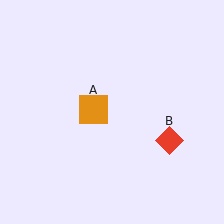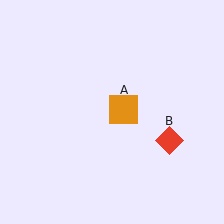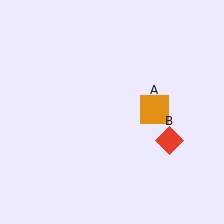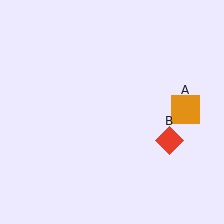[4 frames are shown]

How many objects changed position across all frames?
1 object changed position: orange square (object A).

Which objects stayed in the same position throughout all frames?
Red diamond (object B) remained stationary.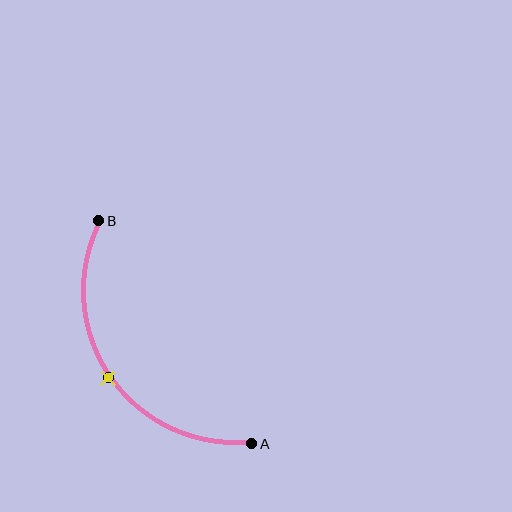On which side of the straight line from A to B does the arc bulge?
The arc bulges below and to the left of the straight line connecting A and B.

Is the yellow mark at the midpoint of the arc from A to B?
Yes. The yellow mark lies on the arc at equal arc-length from both A and B — it is the arc midpoint.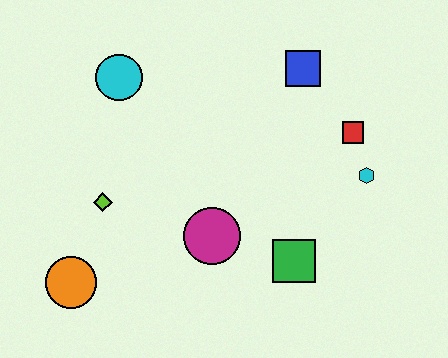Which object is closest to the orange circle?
The lime diamond is closest to the orange circle.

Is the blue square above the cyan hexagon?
Yes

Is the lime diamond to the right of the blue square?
No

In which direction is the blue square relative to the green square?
The blue square is above the green square.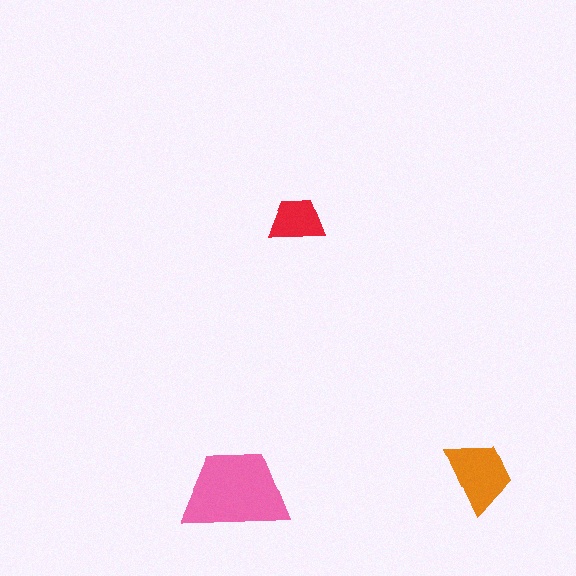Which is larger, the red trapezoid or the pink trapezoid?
The pink one.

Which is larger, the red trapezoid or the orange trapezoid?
The orange one.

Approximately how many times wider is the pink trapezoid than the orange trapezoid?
About 1.5 times wider.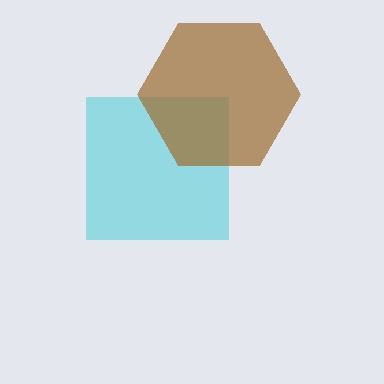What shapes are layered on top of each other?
The layered shapes are: a cyan square, a brown hexagon.